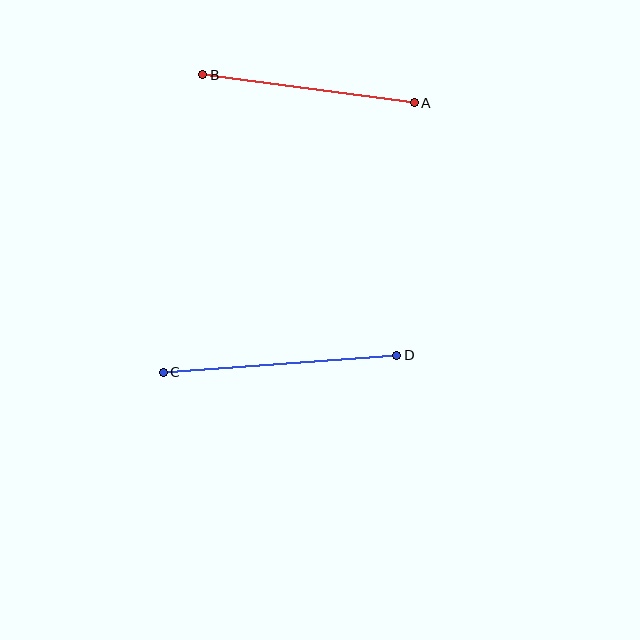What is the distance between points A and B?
The distance is approximately 213 pixels.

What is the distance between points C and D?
The distance is approximately 234 pixels.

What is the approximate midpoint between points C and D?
The midpoint is at approximately (280, 364) pixels.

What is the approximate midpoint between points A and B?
The midpoint is at approximately (308, 89) pixels.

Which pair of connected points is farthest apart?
Points C and D are farthest apart.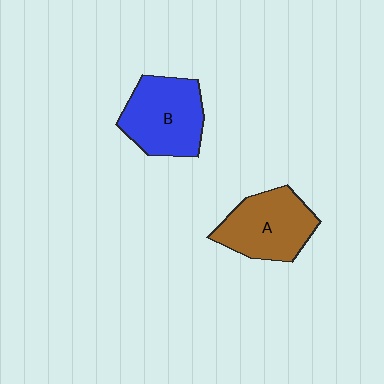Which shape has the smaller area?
Shape A (brown).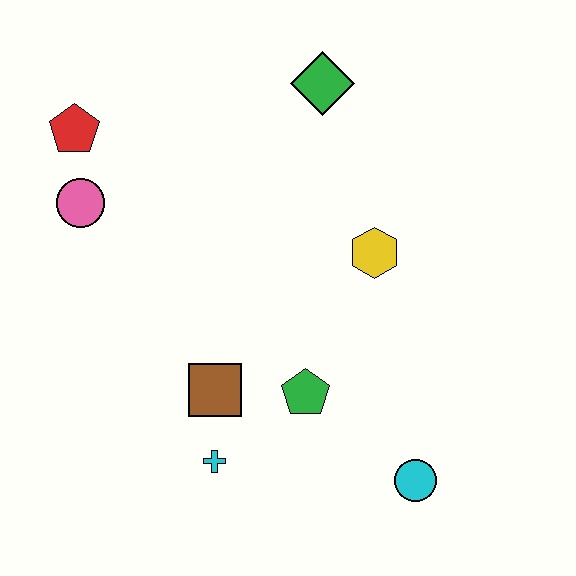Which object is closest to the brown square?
The cyan cross is closest to the brown square.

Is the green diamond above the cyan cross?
Yes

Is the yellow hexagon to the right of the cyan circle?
No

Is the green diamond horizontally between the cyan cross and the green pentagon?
No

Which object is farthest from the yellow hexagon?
The red pentagon is farthest from the yellow hexagon.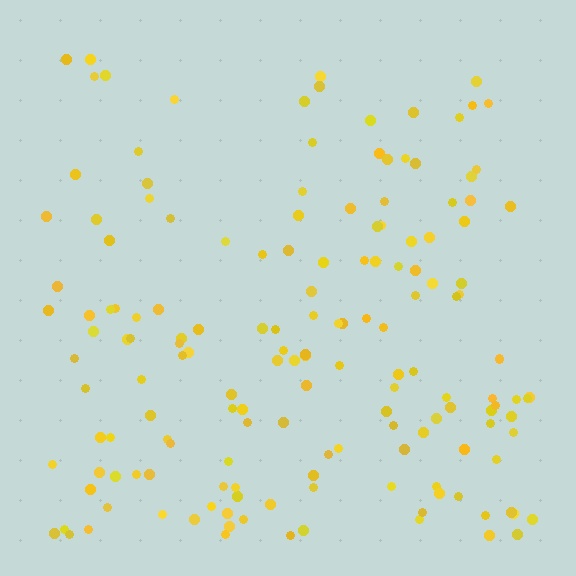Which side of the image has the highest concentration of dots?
The bottom.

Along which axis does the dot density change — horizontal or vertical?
Vertical.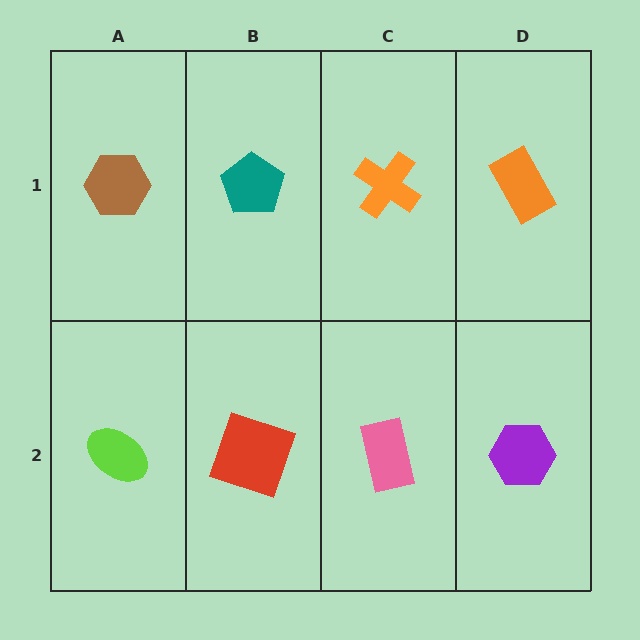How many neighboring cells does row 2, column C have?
3.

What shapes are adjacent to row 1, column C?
A pink rectangle (row 2, column C), a teal pentagon (row 1, column B), an orange rectangle (row 1, column D).